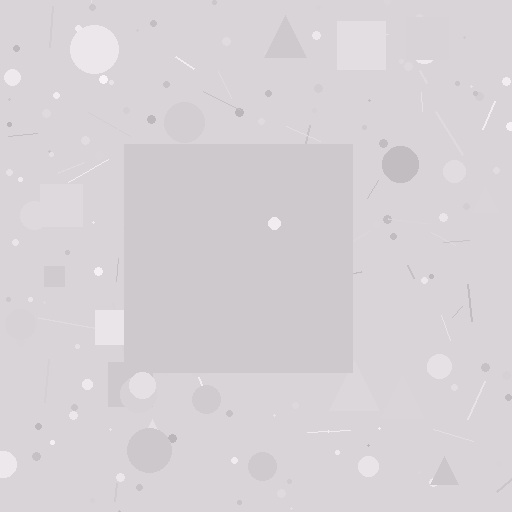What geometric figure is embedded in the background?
A square is embedded in the background.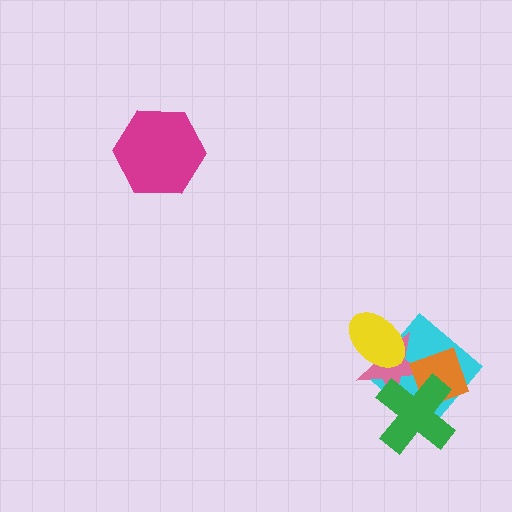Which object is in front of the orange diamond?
The green cross is in front of the orange diamond.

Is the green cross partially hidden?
No, no other shape covers it.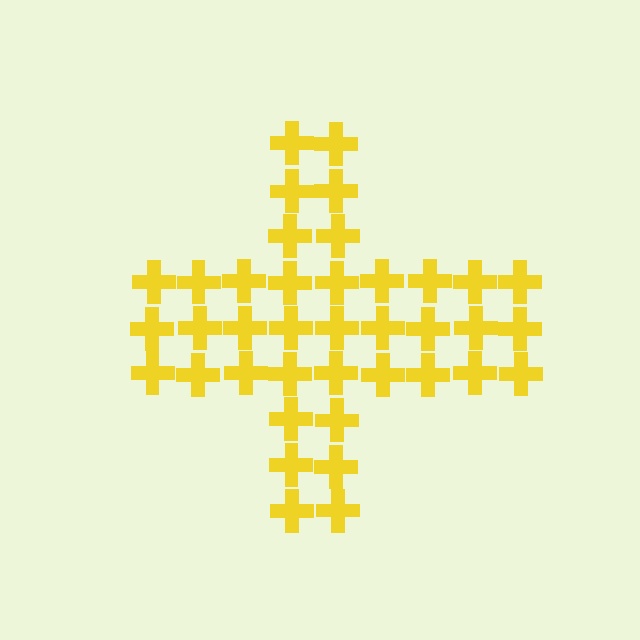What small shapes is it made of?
It is made of small crosses.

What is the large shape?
The large shape is a cross.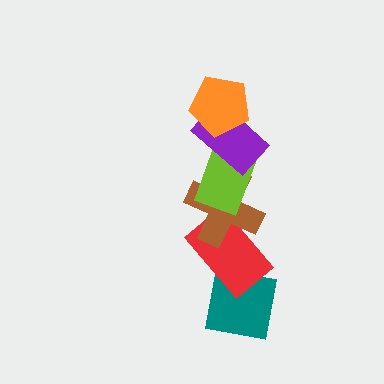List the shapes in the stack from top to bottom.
From top to bottom: the orange pentagon, the purple rectangle, the lime rectangle, the brown cross, the red rectangle, the teal square.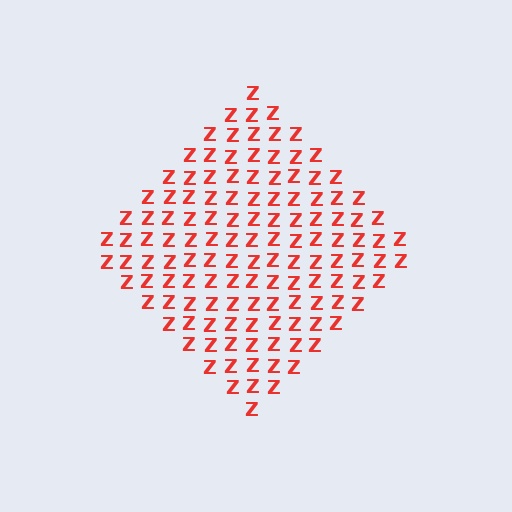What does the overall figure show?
The overall figure shows a diamond.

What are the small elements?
The small elements are letter Z's.